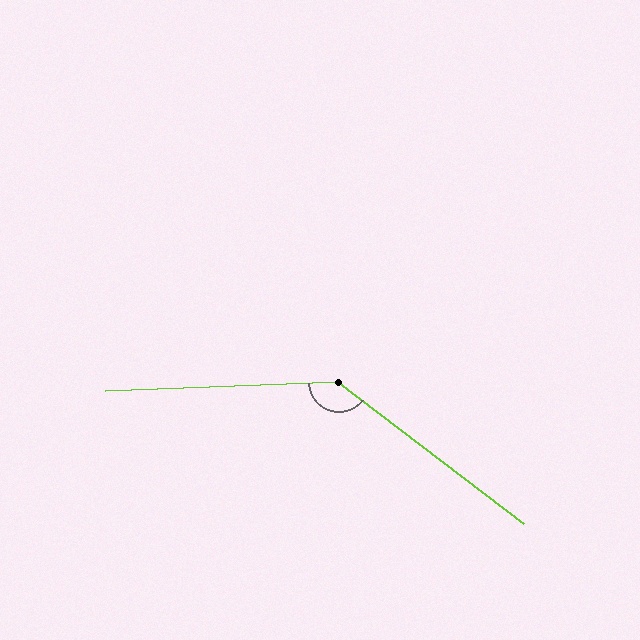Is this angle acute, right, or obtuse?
It is obtuse.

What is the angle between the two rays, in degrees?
Approximately 140 degrees.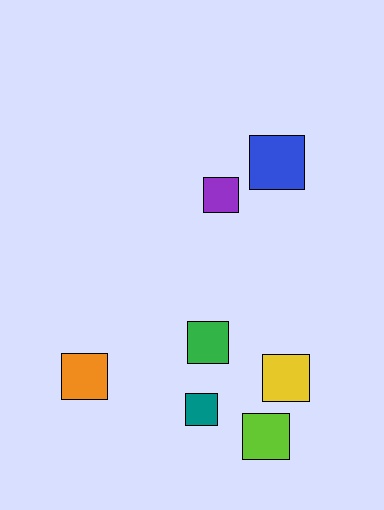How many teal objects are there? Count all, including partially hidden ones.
There is 1 teal object.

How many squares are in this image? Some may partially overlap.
There are 7 squares.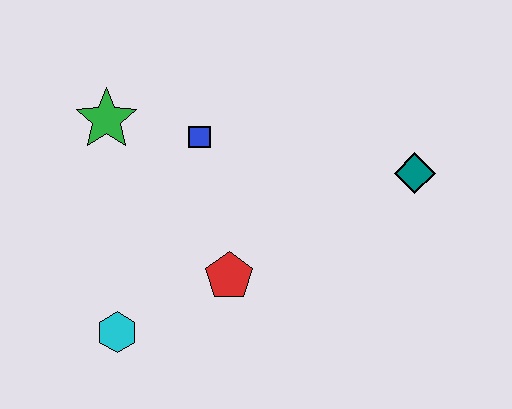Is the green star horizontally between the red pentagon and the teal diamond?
No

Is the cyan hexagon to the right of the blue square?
No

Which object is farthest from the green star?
The teal diamond is farthest from the green star.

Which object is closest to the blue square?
The green star is closest to the blue square.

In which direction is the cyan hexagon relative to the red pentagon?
The cyan hexagon is to the left of the red pentagon.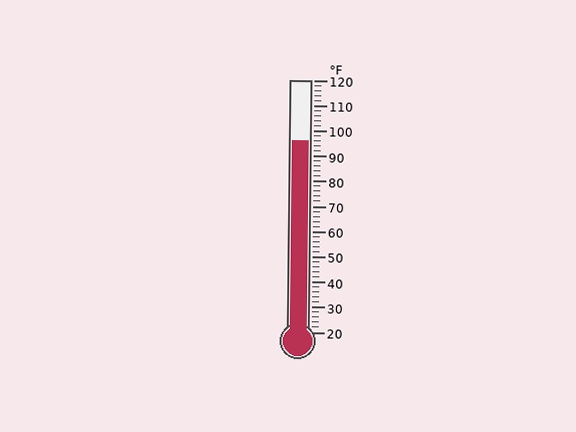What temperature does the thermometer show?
The thermometer shows approximately 96°F.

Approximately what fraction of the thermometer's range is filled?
The thermometer is filled to approximately 75% of its range.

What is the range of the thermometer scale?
The thermometer scale ranges from 20°F to 120°F.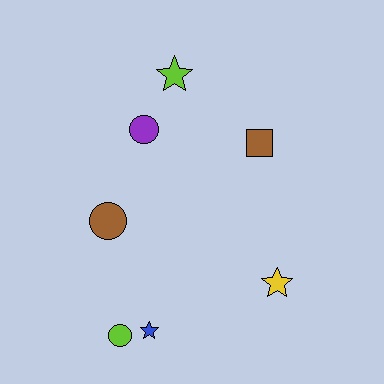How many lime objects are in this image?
There are 2 lime objects.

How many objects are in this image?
There are 7 objects.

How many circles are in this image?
There are 3 circles.